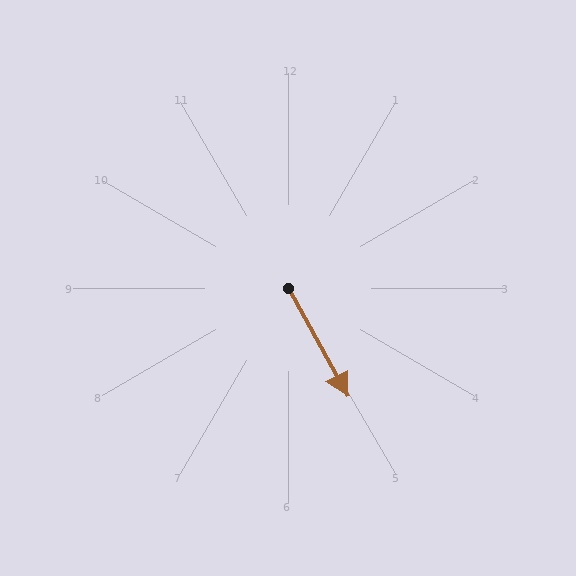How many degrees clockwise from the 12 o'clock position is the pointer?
Approximately 151 degrees.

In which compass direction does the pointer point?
Southeast.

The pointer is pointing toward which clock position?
Roughly 5 o'clock.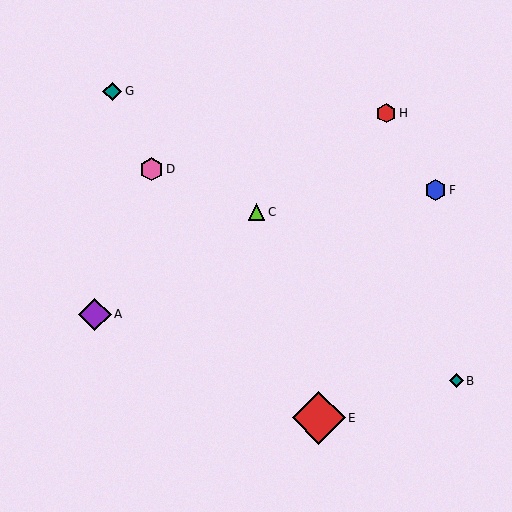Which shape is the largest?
The red diamond (labeled E) is the largest.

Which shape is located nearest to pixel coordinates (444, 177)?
The blue hexagon (labeled F) at (435, 190) is nearest to that location.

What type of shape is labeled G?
Shape G is a teal diamond.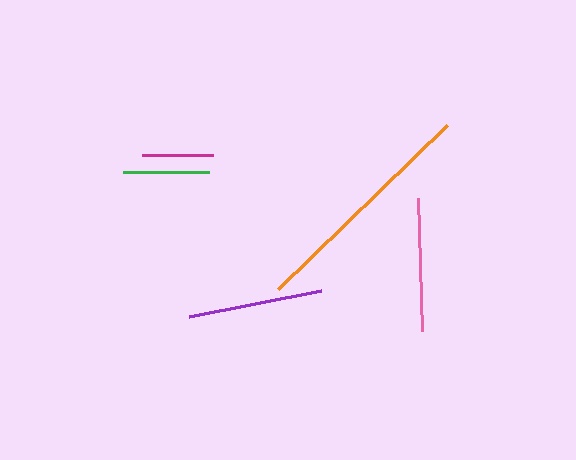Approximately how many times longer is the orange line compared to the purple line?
The orange line is approximately 1.7 times the length of the purple line.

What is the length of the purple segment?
The purple segment is approximately 135 pixels long.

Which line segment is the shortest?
The magenta line is the shortest at approximately 71 pixels.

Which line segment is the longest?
The orange line is the longest at approximately 235 pixels.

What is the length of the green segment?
The green segment is approximately 86 pixels long.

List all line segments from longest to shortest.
From longest to shortest: orange, purple, pink, green, magenta.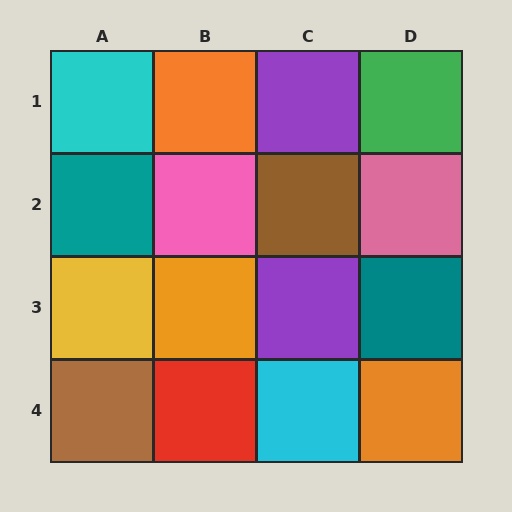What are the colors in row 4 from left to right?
Brown, red, cyan, orange.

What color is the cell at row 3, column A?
Yellow.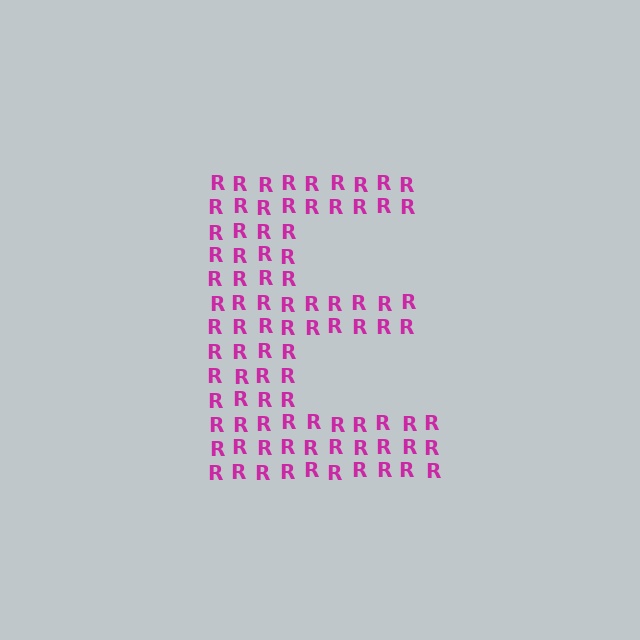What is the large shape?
The large shape is the letter E.